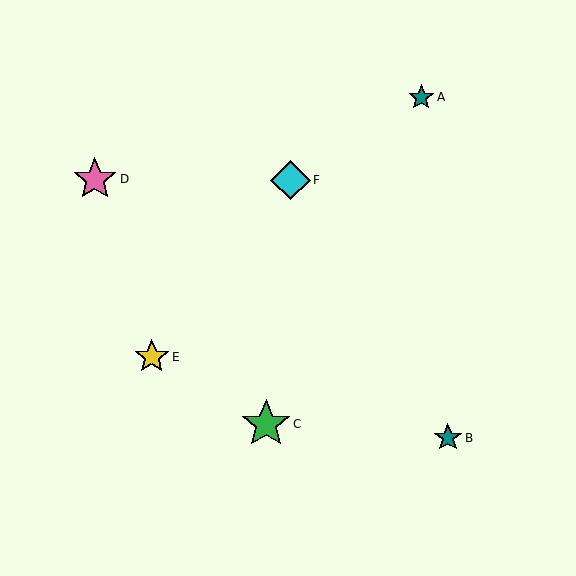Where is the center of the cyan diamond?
The center of the cyan diamond is at (291, 180).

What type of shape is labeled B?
Shape B is a teal star.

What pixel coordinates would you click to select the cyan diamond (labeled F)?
Click at (291, 180) to select the cyan diamond F.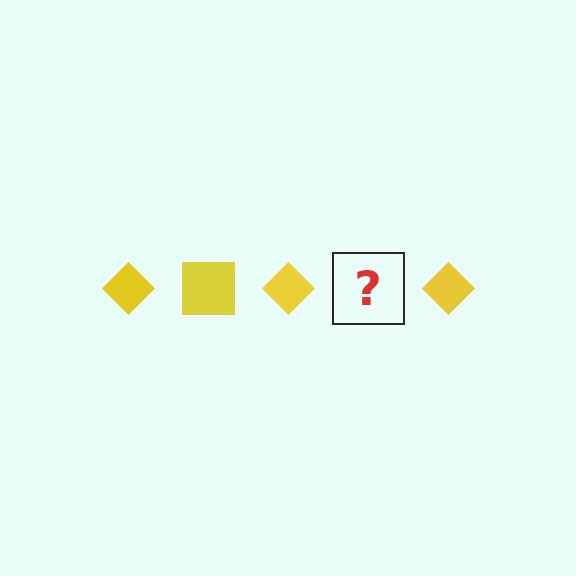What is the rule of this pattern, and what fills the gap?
The rule is that the pattern cycles through diamond, square shapes in yellow. The gap should be filled with a yellow square.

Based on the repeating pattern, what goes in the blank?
The blank should be a yellow square.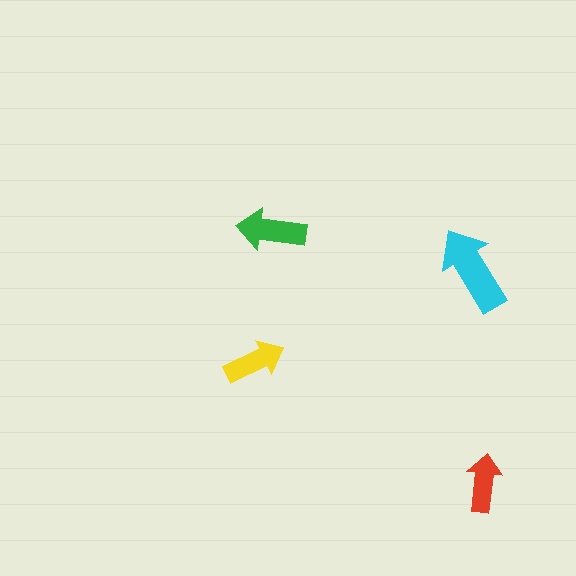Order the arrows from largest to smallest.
the cyan one, the green one, the yellow one, the red one.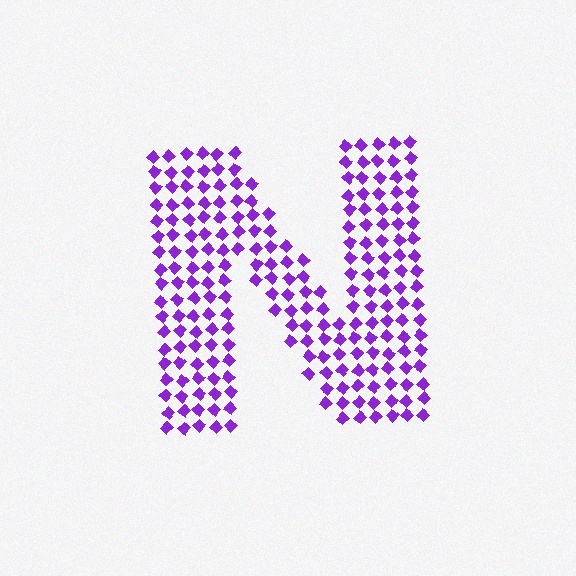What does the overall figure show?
The overall figure shows the letter N.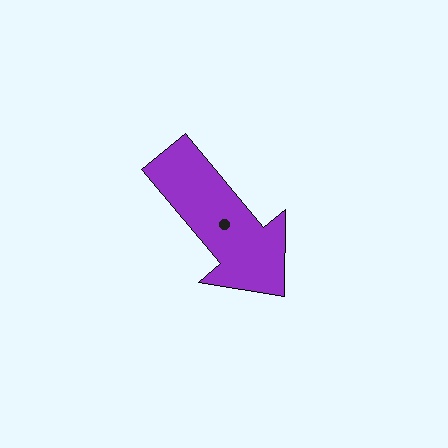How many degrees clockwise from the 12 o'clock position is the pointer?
Approximately 140 degrees.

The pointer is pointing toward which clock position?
Roughly 5 o'clock.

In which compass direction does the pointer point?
Southeast.